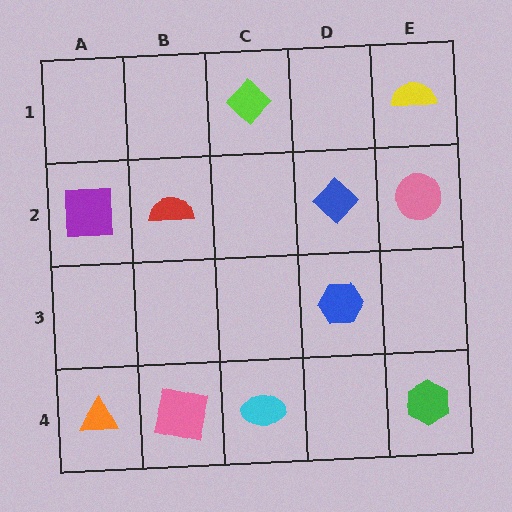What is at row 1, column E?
A yellow semicircle.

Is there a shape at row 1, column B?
No, that cell is empty.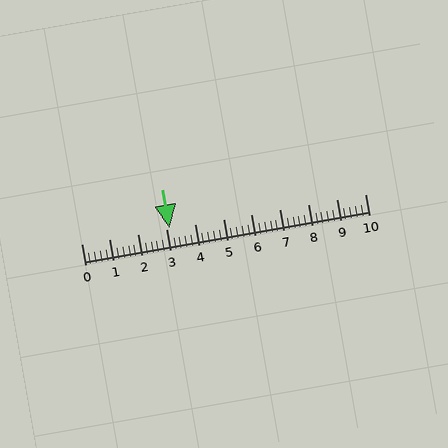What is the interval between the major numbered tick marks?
The major tick marks are spaced 1 units apart.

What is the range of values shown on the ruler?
The ruler shows values from 0 to 10.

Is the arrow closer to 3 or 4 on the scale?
The arrow is closer to 3.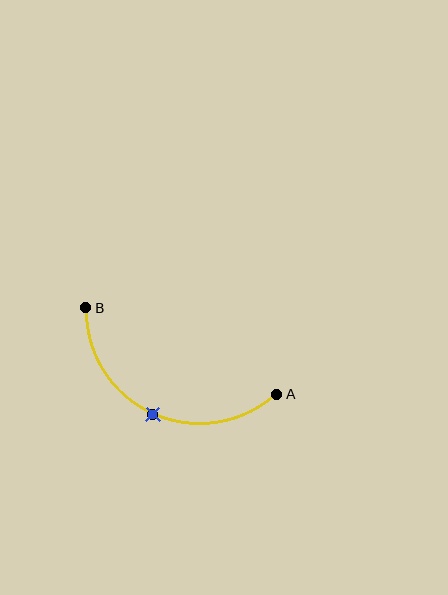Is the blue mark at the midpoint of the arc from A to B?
Yes. The blue mark lies on the arc at equal arc-length from both A and B — it is the arc midpoint.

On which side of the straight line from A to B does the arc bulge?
The arc bulges below the straight line connecting A and B.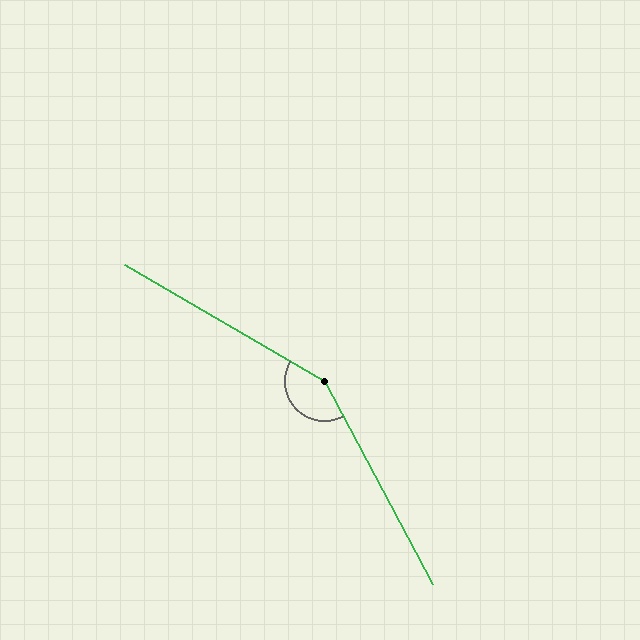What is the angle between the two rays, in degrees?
Approximately 148 degrees.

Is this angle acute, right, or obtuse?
It is obtuse.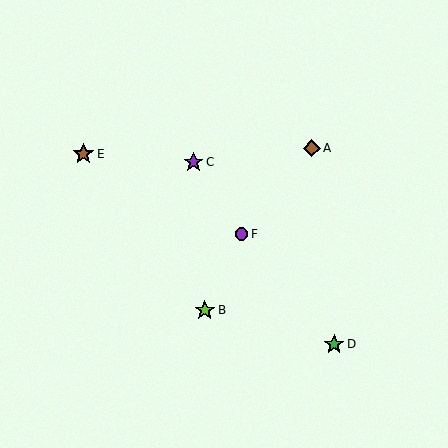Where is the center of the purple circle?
The center of the purple circle is at (242, 234).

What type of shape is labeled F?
Shape F is a purple circle.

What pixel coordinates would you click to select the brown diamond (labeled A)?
Click at (312, 148) to select the brown diamond A.